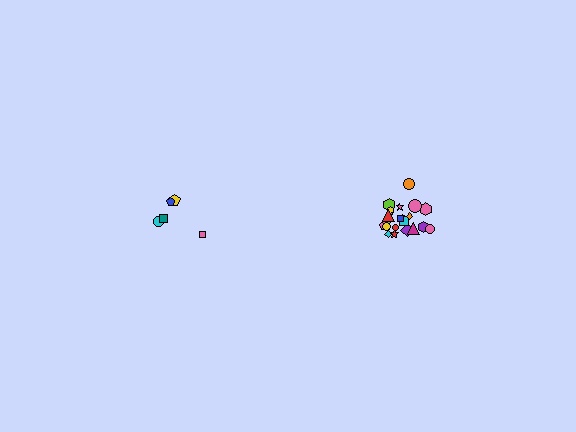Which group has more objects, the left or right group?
The right group.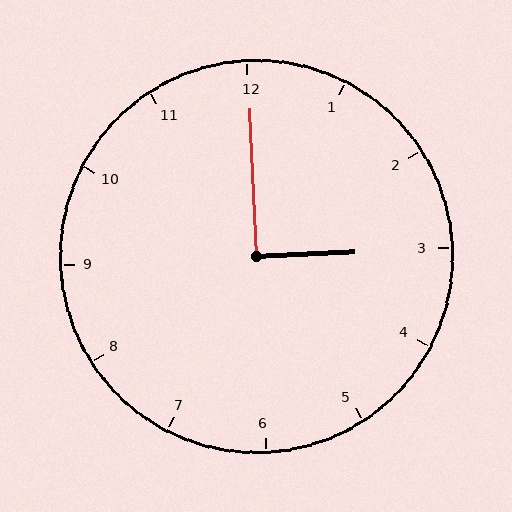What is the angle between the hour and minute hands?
Approximately 90 degrees.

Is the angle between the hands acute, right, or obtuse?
It is right.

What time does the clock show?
3:00.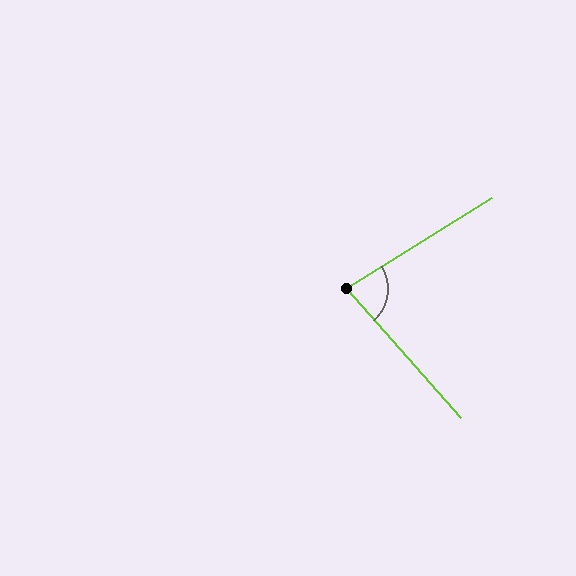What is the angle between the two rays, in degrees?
Approximately 80 degrees.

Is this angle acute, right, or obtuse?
It is acute.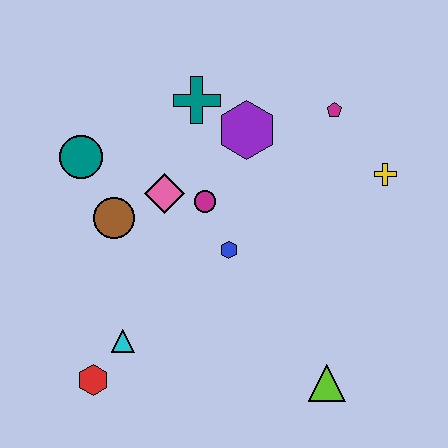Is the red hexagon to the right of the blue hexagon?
No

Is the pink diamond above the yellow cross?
No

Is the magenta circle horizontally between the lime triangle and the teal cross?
Yes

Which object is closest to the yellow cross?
The magenta pentagon is closest to the yellow cross.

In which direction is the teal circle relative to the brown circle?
The teal circle is above the brown circle.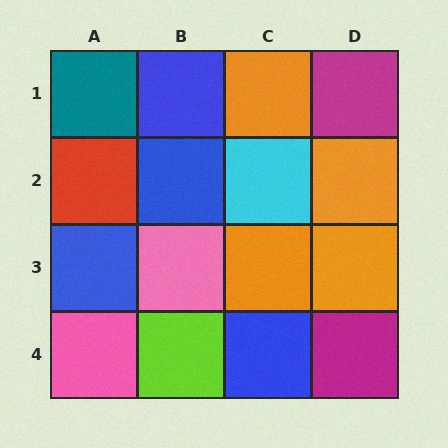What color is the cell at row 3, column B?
Pink.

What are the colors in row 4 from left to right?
Pink, lime, blue, magenta.